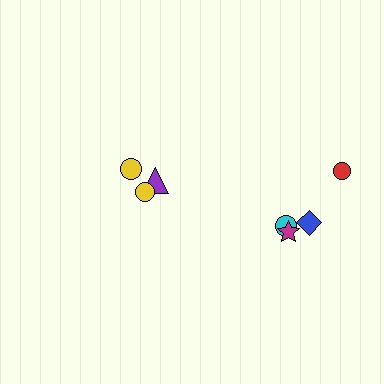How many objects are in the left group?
There are 3 objects.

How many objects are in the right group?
There are 5 objects.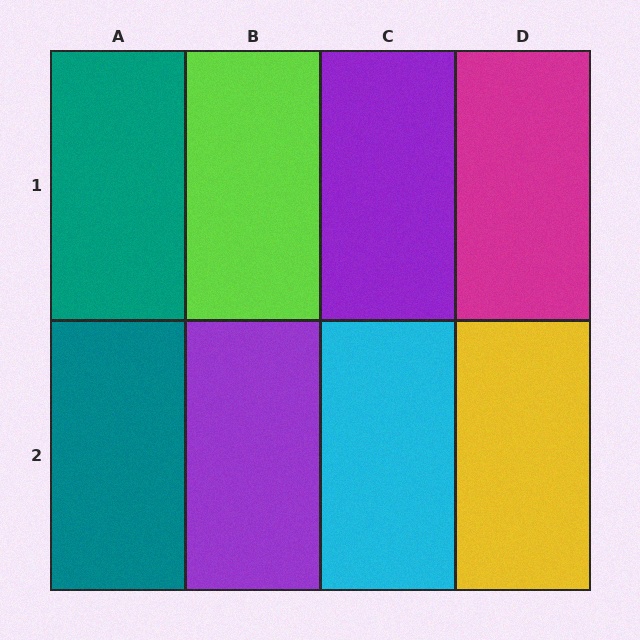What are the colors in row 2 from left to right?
Teal, purple, cyan, yellow.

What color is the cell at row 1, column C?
Purple.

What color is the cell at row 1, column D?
Magenta.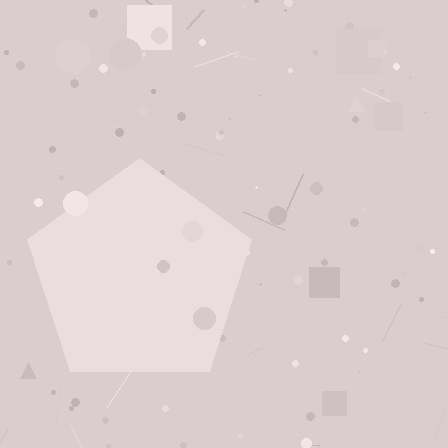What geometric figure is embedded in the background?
A pentagon is embedded in the background.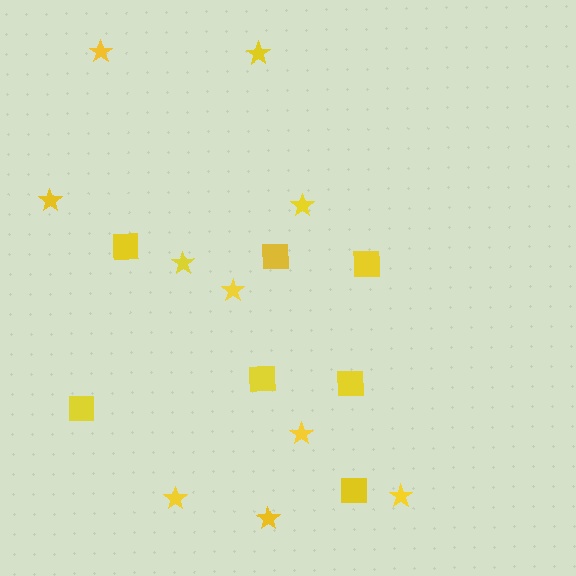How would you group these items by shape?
There are 2 groups: one group of stars (10) and one group of squares (7).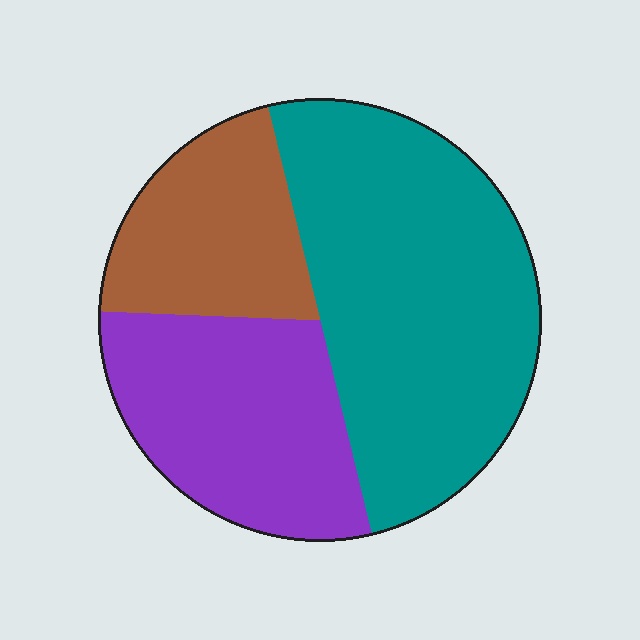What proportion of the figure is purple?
Purple covers about 30% of the figure.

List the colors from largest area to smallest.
From largest to smallest: teal, purple, brown.